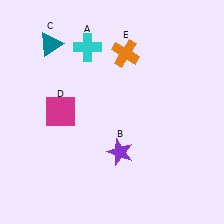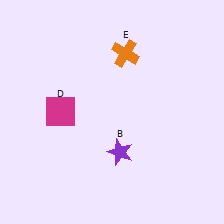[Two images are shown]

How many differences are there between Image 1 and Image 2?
There are 2 differences between the two images.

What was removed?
The teal triangle (C), the cyan cross (A) were removed in Image 2.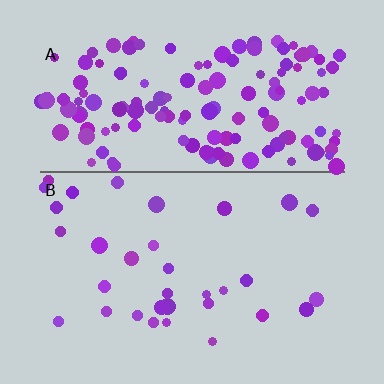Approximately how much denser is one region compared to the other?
Approximately 4.5× — region A over region B.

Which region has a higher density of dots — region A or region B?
A (the top).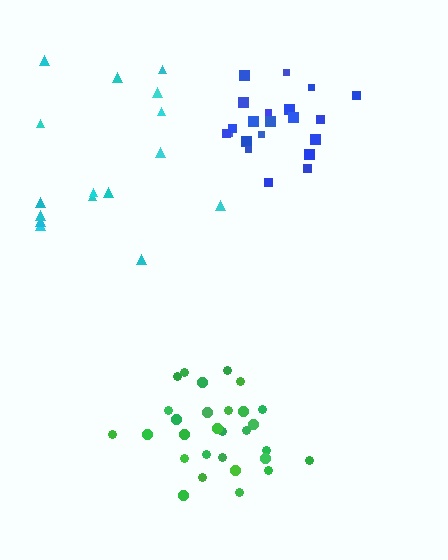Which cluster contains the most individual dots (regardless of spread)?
Green (29).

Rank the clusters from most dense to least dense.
blue, green, cyan.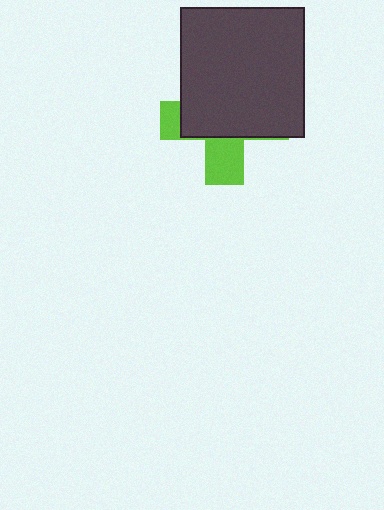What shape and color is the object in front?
The object in front is a dark gray rectangle.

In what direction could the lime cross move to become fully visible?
The lime cross could move down. That would shift it out from behind the dark gray rectangle entirely.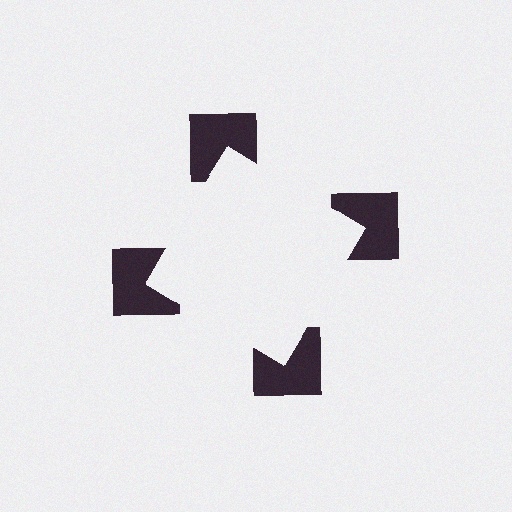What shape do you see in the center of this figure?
An illusory square — its edges are inferred from the aligned wedge cuts in the notched squares, not physically drawn.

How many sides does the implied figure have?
4 sides.